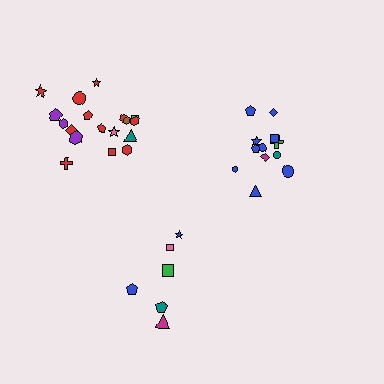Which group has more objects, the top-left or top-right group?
The top-left group.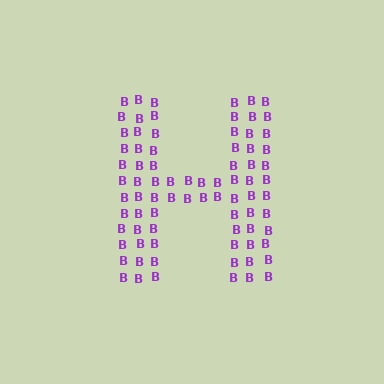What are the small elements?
The small elements are letter B's.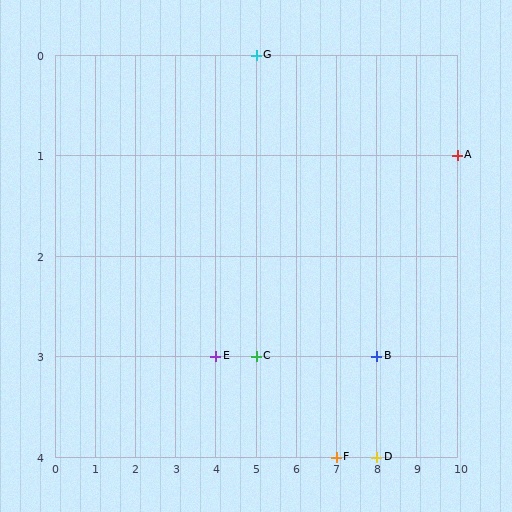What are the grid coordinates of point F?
Point F is at grid coordinates (7, 4).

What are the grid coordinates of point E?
Point E is at grid coordinates (4, 3).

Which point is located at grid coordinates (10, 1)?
Point A is at (10, 1).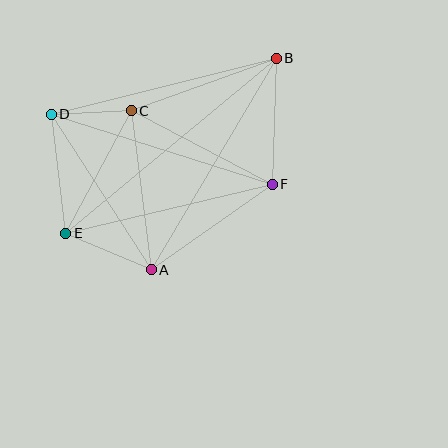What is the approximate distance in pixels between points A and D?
The distance between A and D is approximately 185 pixels.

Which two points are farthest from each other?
Points B and E are farthest from each other.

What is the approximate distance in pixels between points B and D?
The distance between B and D is approximately 232 pixels.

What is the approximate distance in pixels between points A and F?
The distance between A and F is approximately 148 pixels.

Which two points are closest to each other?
Points C and D are closest to each other.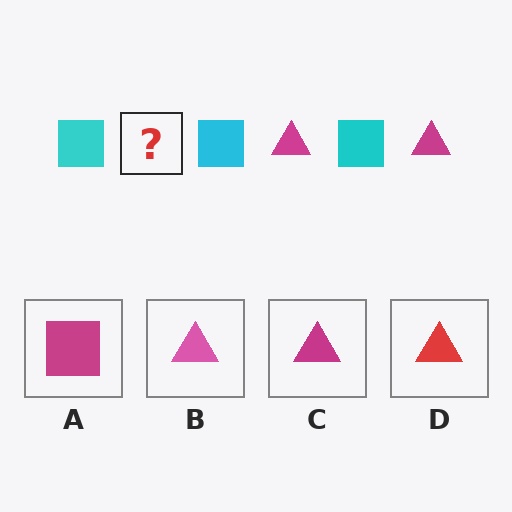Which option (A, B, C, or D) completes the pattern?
C.